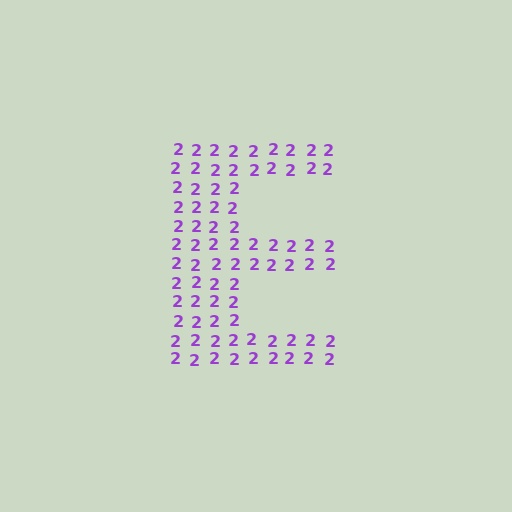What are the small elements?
The small elements are digit 2's.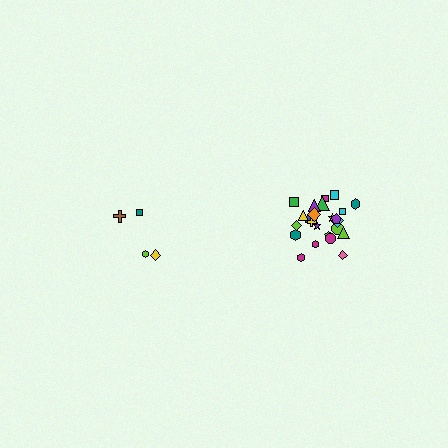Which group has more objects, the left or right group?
The right group.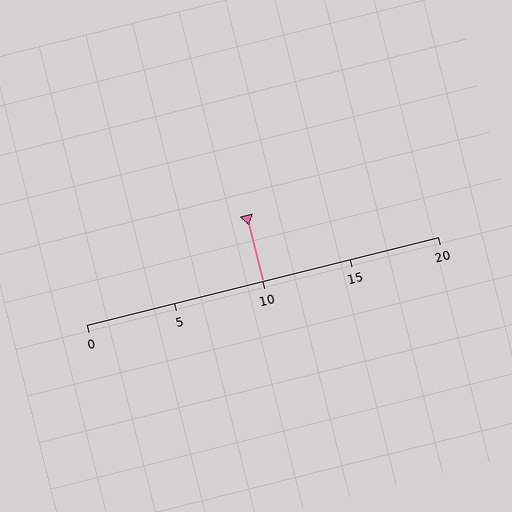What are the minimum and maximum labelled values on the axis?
The axis runs from 0 to 20.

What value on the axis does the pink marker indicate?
The marker indicates approximately 10.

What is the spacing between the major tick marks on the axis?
The major ticks are spaced 5 apart.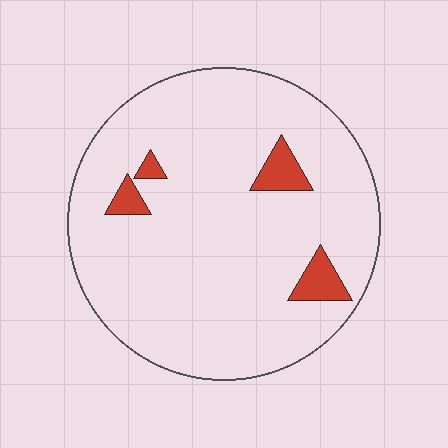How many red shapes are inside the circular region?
4.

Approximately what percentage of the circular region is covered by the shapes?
Approximately 5%.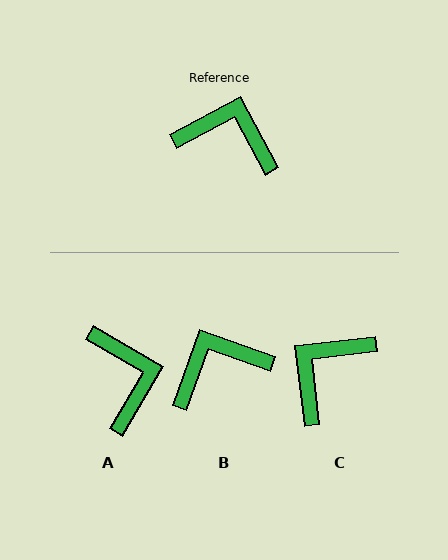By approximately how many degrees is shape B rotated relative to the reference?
Approximately 42 degrees counter-clockwise.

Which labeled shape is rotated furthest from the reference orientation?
C, about 69 degrees away.